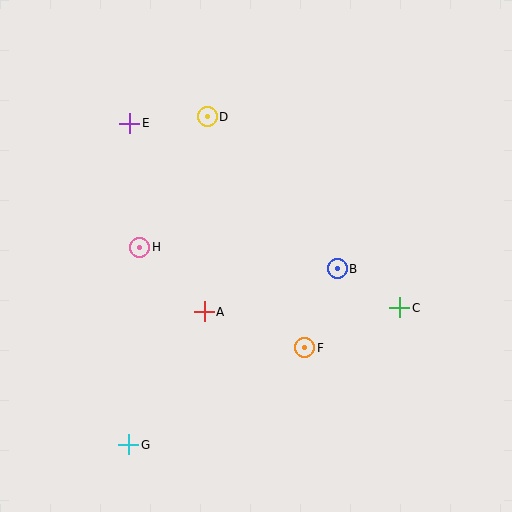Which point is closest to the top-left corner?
Point E is closest to the top-left corner.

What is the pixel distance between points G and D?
The distance between G and D is 338 pixels.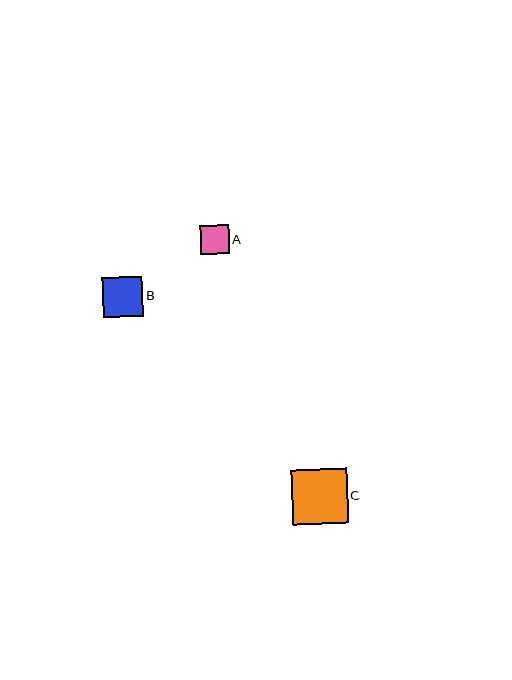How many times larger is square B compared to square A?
Square B is approximately 1.4 times the size of square A.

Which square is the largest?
Square C is the largest with a size of approximately 56 pixels.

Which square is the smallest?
Square A is the smallest with a size of approximately 29 pixels.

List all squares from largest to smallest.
From largest to smallest: C, B, A.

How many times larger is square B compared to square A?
Square B is approximately 1.4 times the size of square A.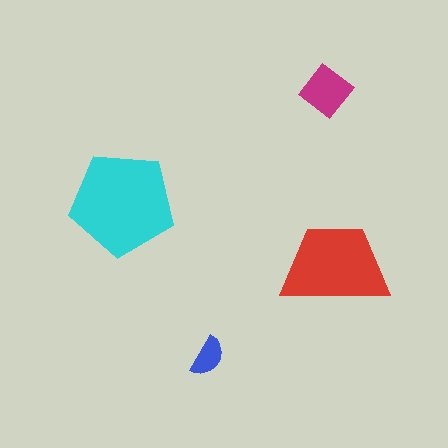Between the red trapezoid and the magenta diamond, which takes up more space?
The red trapezoid.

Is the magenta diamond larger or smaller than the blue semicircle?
Larger.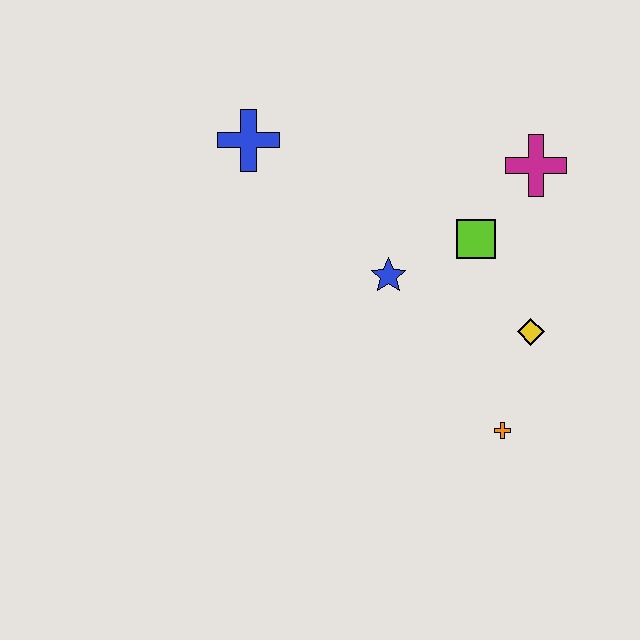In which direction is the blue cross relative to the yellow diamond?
The blue cross is to the left of the yellow diamond.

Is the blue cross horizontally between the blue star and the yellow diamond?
No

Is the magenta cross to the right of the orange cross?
Yes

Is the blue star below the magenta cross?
Yes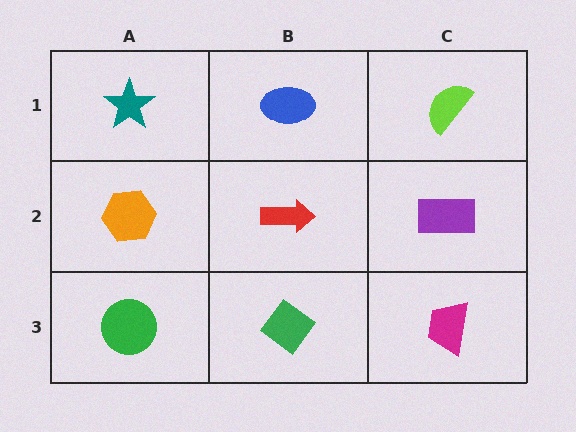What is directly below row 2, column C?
A magenta trapezoid.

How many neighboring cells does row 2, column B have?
4.